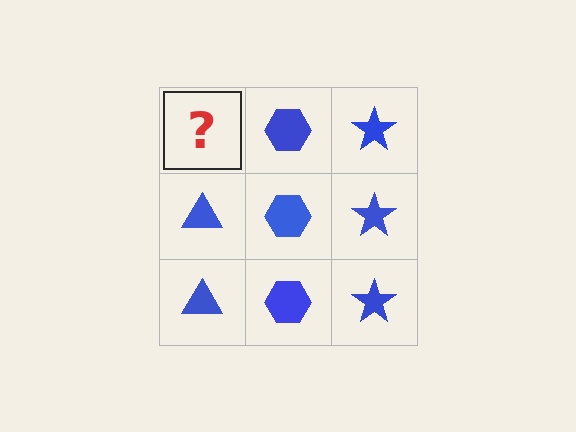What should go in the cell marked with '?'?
The missing cell should contain a blue triangle.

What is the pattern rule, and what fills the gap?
The rule is that each column has a consistent shape. The gap should be filled with a blue triangle.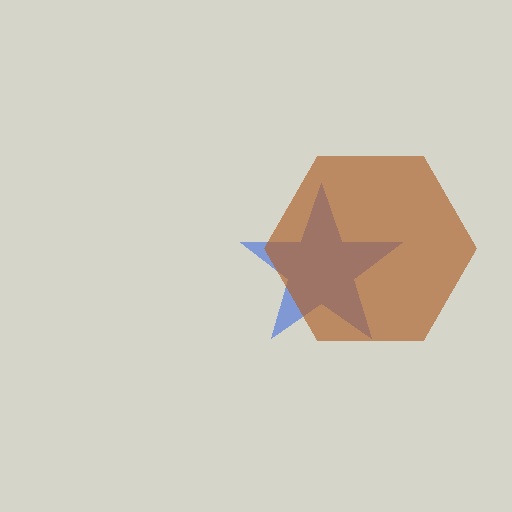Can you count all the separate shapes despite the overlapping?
Yes, there are 2 separate shapes.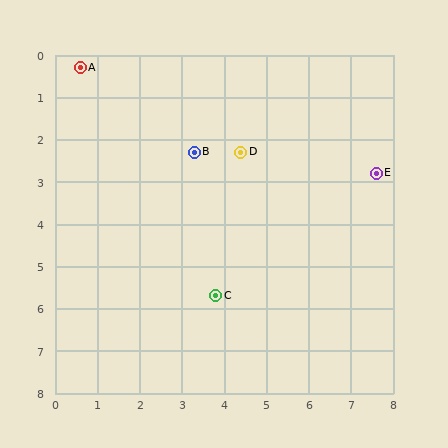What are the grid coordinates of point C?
Point C is at approximately (3.8, 5.7).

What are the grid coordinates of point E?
Point E is at approximately (7.6, 2.8).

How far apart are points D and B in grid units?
Points D and B are about 1.1 grid units apart.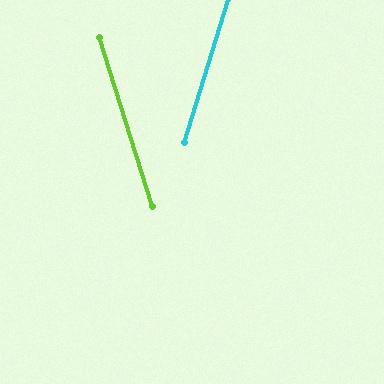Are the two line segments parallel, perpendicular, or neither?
Neither parallel nor perpendicular — they differ by about 34°.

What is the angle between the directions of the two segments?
Approximately 34 degrees.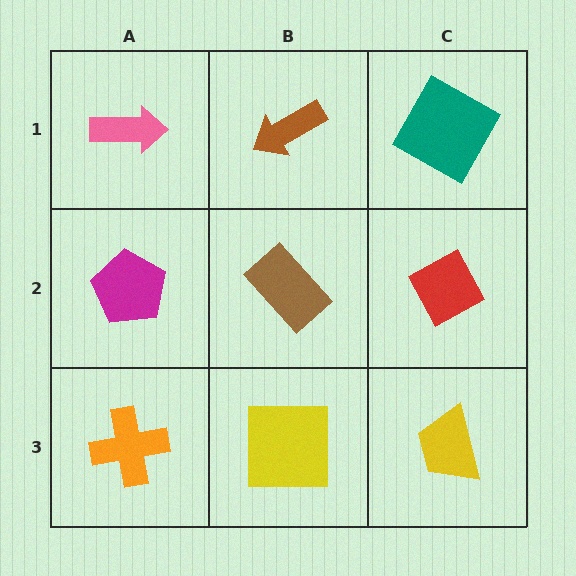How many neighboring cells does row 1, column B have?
3.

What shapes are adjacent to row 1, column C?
A red diamond (row 2, column C), a brown arrow (row 1, column B).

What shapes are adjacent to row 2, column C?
A teal square (row 1, column C), a yellow trapezoid (row 3, column C), a brown rectangle (row 2, column B).